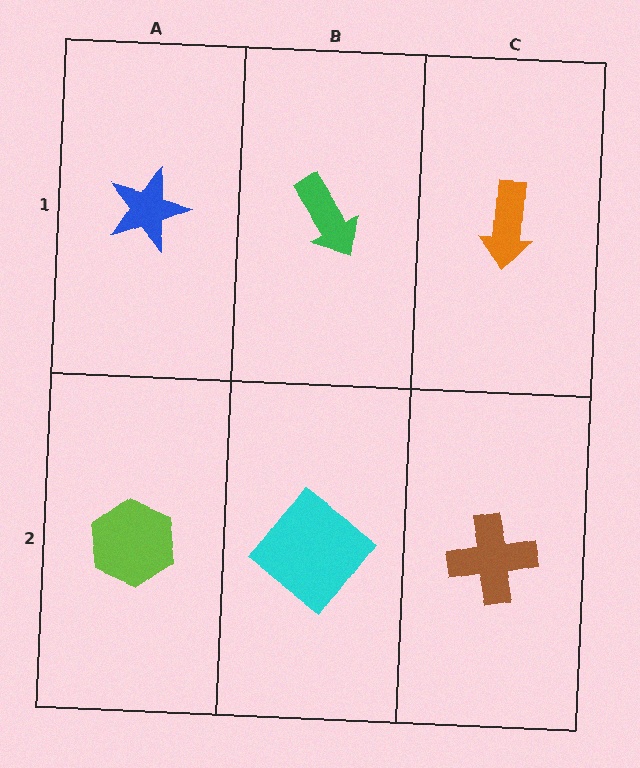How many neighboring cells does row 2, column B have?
3.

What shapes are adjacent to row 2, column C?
An orange arrow (row 1, column C), a cyan diamond (row 2, column B).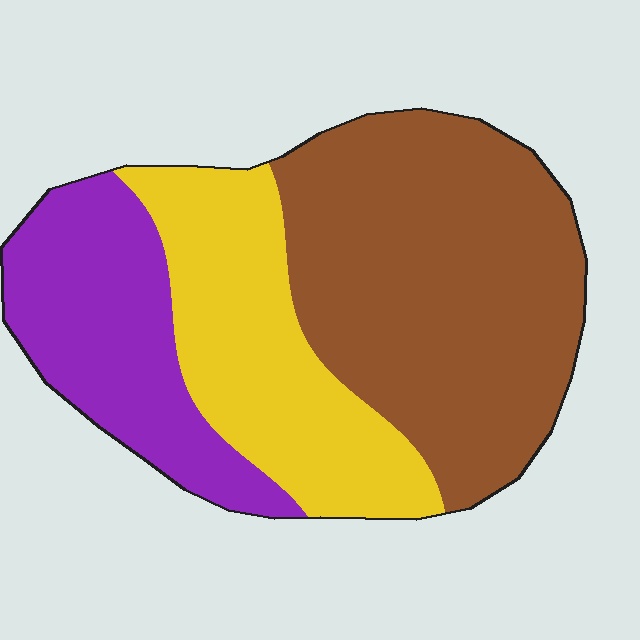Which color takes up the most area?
Brown, at roughly 50%.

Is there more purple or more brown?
Brown.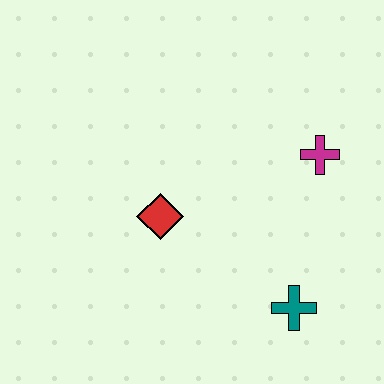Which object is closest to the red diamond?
The teal cross is closest to the red diamond.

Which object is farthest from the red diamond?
The magenta cross is farthest from the red diamond.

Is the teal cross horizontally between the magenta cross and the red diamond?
Yes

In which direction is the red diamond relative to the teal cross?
The red diamond is to the left of the teal cross.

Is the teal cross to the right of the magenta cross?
No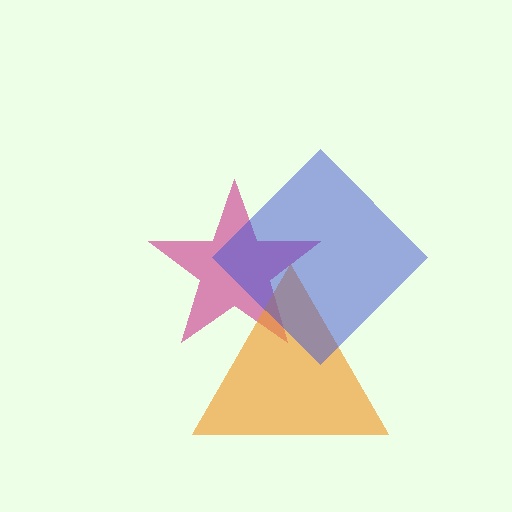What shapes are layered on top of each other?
The layered shapes are: a magenta star, an orange triangle, a blue diamond.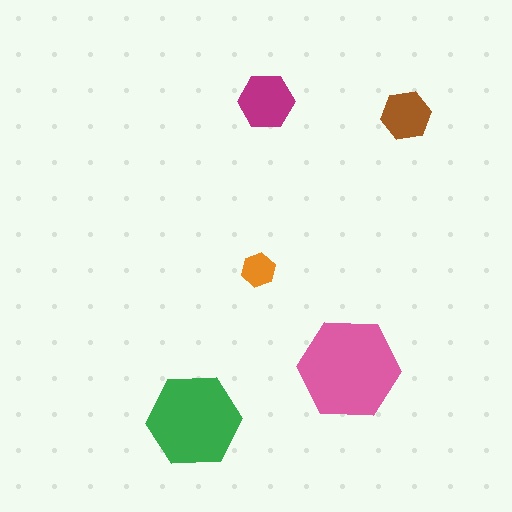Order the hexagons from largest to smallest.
the pink one, the green one, the magenta one, the brown one, the orange one.